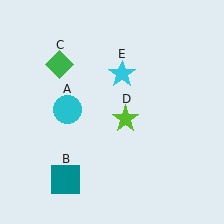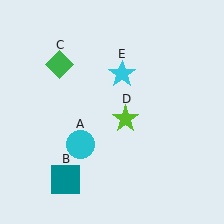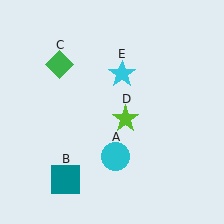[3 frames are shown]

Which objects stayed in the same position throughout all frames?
Teal square (object B) and green diamond (object C) and lime star (object D) and cyan star (object E) remained stationary.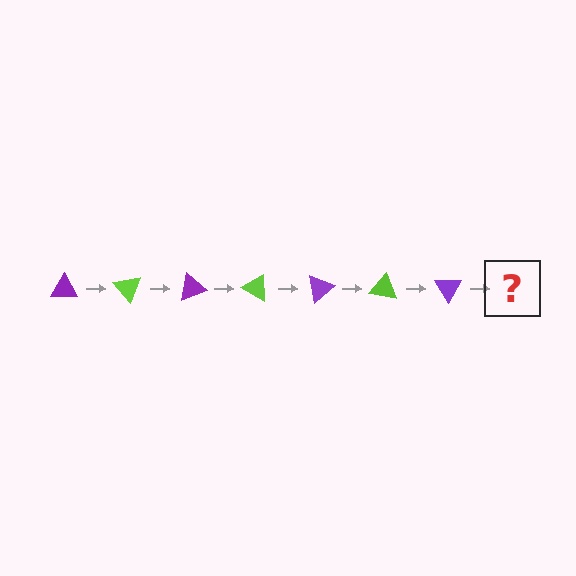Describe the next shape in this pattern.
It should be a lime triangle, rotated 350 degrees from the start.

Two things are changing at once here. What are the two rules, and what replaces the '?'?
The two rules are that it rotates 50 degrees each step and the color cycles through purple and lime. The '?' should be a lime triangle, rotated 350 degrees from the start.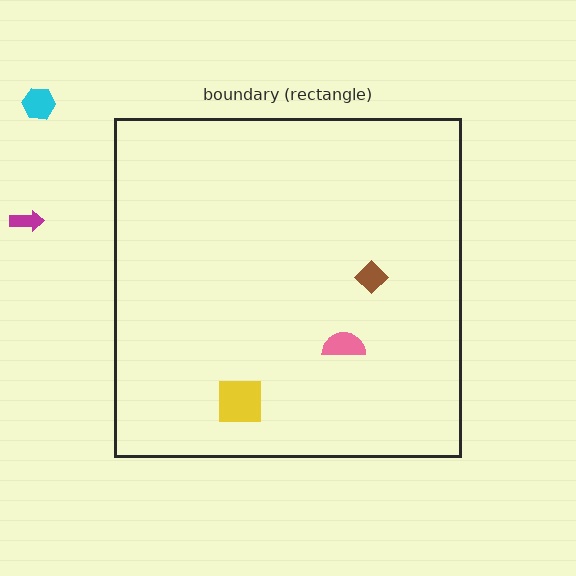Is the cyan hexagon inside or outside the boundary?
Outside.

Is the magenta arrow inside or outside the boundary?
Outside.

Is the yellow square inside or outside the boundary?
Inside.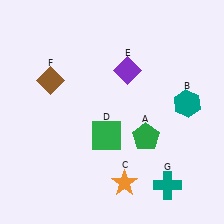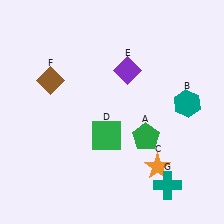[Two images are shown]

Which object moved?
The orange star (C) moved right.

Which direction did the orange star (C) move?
The orange star (C) moved right.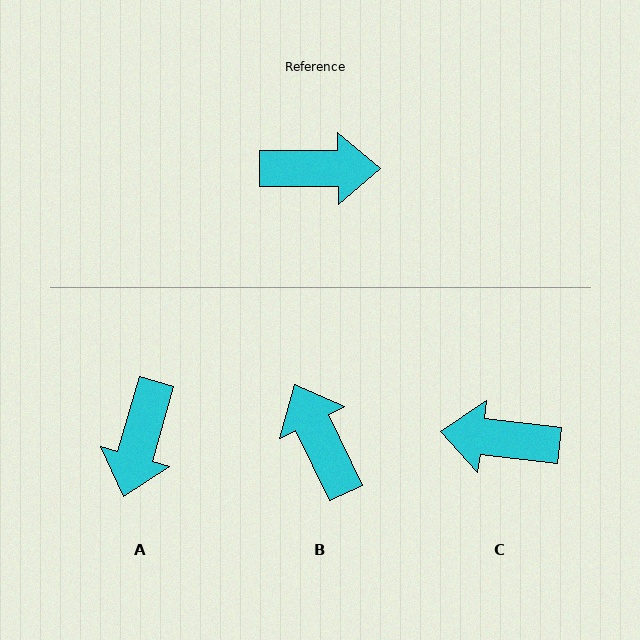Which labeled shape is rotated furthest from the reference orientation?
C, about 173 degrees away.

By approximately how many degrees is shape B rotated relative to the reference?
Approximately 116 degrees counter-clockwise.